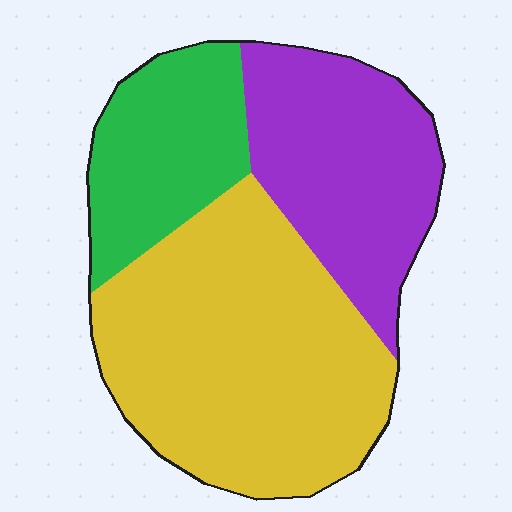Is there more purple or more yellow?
Yellow.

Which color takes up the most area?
Yellow, at roughly 50%.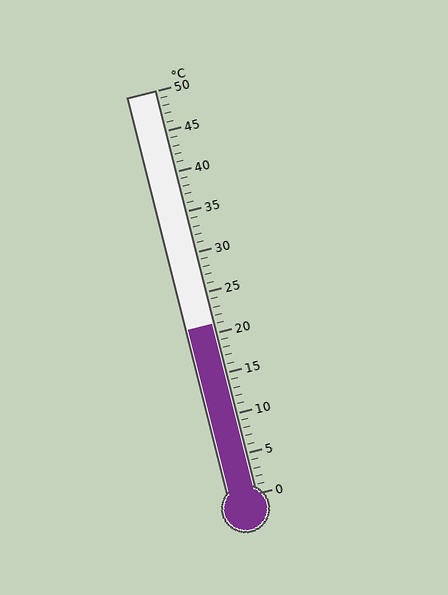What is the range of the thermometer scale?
The thermometer scale ranges from 0°C to 50°C.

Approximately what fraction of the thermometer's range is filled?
The thermometer is filled to approximately 40% of its range.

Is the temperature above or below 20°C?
The temperature is above 20°C.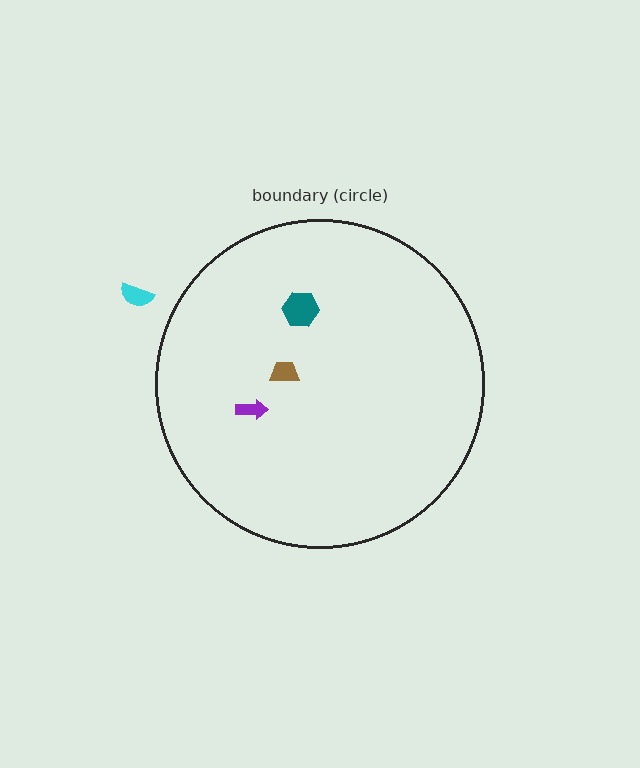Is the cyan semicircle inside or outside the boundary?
Outside.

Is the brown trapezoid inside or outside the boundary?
Inside.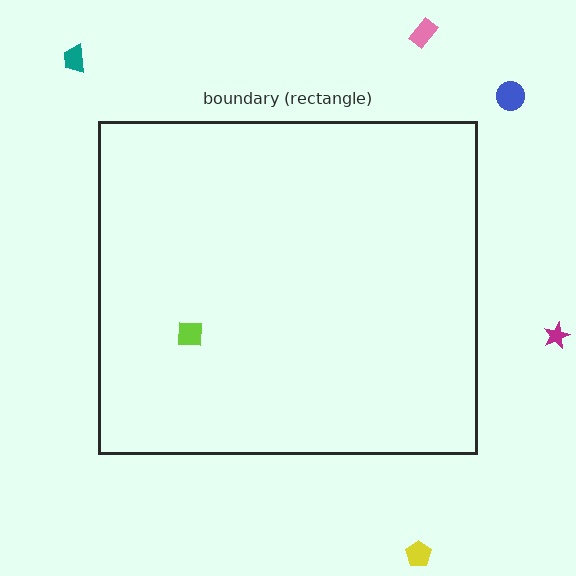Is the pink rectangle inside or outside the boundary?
Outside.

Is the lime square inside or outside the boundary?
Inside.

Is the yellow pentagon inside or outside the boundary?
Outside.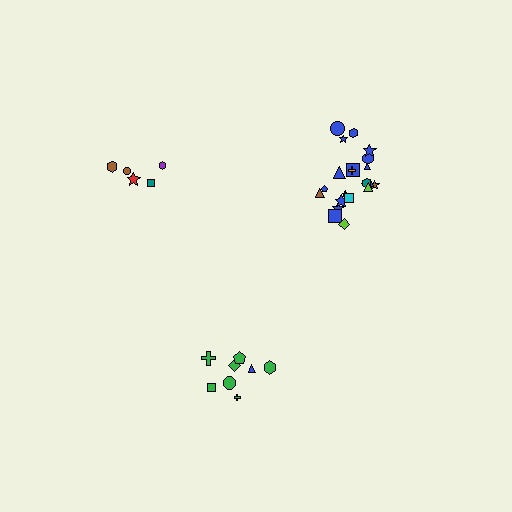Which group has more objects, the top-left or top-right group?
The top-right group.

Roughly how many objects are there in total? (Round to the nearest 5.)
Roughly 35 objects in total.